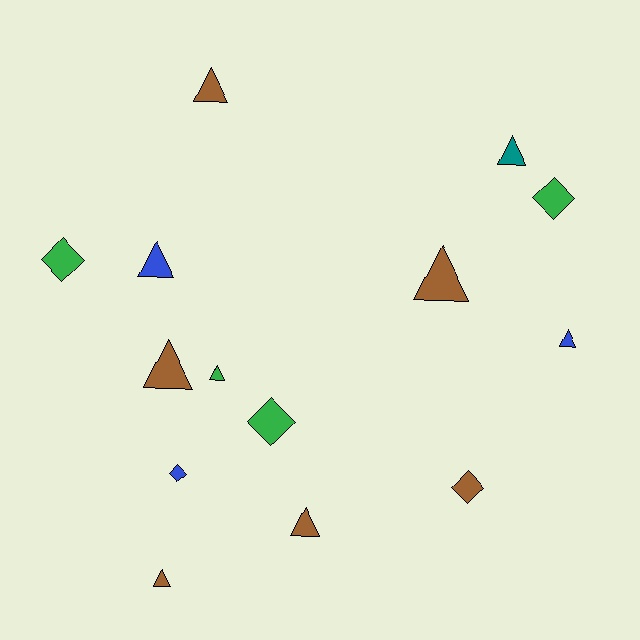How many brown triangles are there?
There are 5 brown triangles.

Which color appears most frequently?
Brown, with 6 objects.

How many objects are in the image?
There are 14 objects.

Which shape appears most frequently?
Triangle, with 9 objects.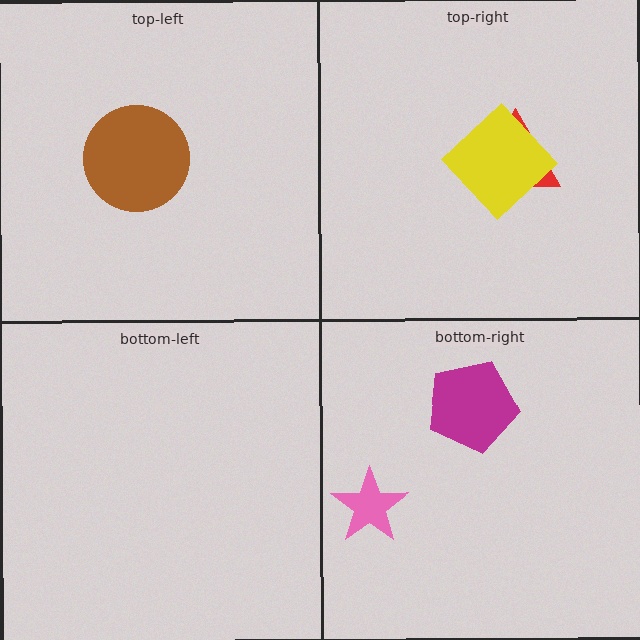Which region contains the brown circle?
The top-left region.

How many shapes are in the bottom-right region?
2.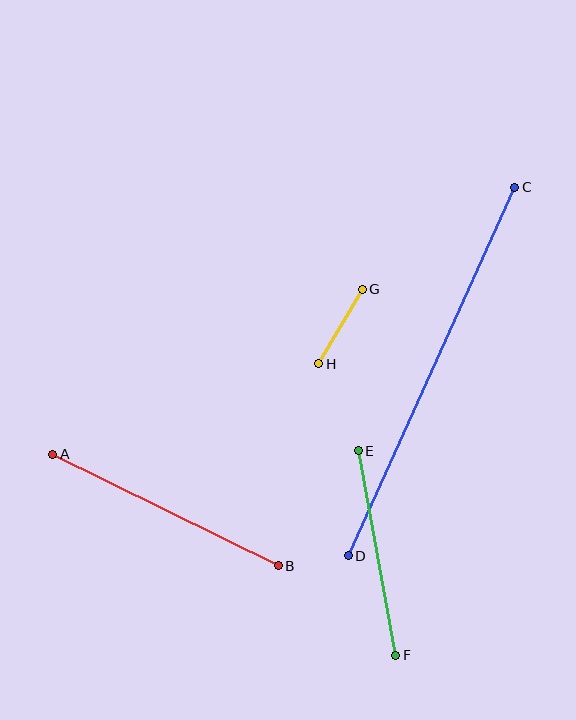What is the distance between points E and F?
The distance is approximately 207 pixels.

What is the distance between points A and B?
The distance is approximately 251 pixels.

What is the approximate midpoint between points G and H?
The midpoint is at approximately (340, 326) pixels.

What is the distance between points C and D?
The distance is approximately 404 pixels.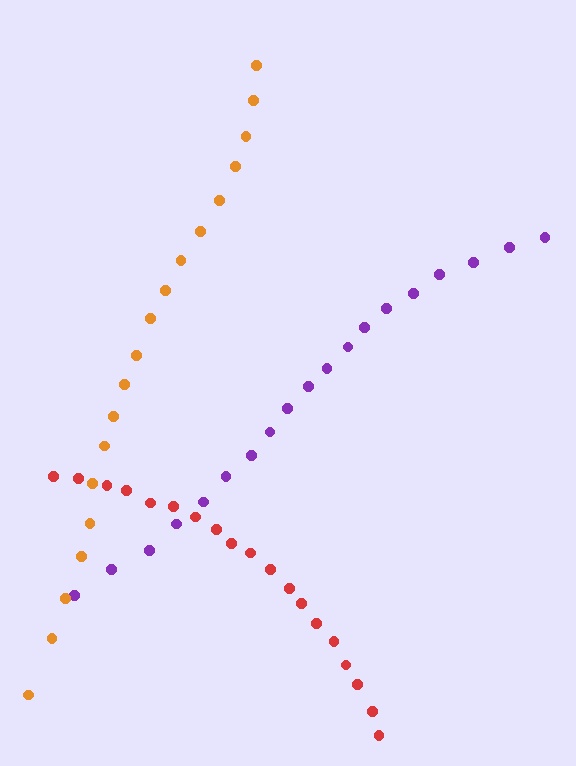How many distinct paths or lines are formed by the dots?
There are 3 distinct paths.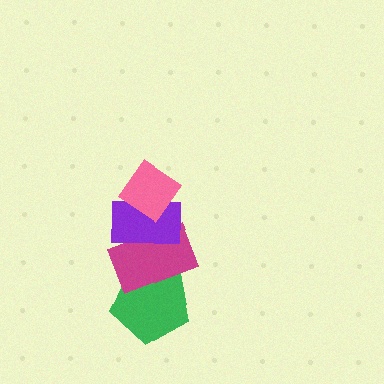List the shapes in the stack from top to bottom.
From top to bottom: the pink diamond, the purple rectangle, the magenta rectangle, the green pentagon.